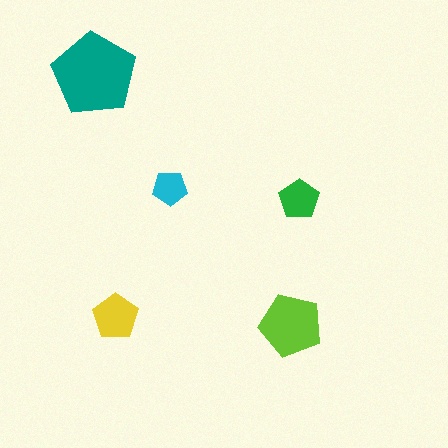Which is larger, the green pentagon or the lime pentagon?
The lime one.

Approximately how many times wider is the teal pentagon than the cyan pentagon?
About 2.5 times wider.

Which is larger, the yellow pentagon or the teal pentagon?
The teal one.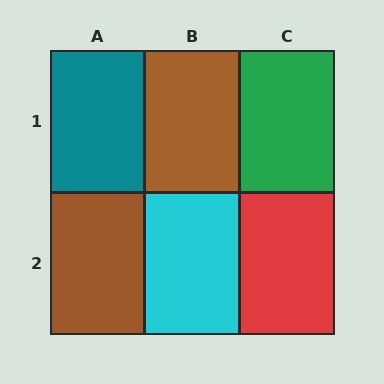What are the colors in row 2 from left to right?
Brown, cyan, red.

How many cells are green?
1 cell is green.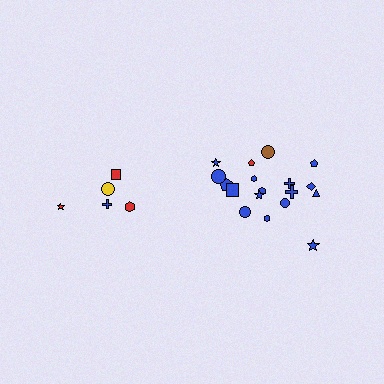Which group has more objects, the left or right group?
The right group.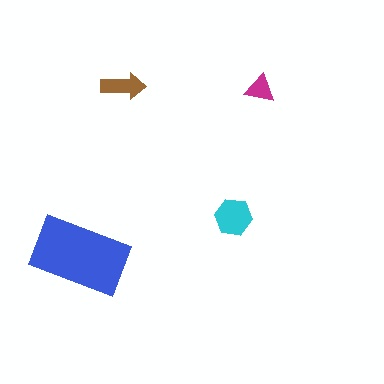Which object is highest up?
The brown arrow is topmost.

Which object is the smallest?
The magenta triangle.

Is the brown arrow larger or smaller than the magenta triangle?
Larger.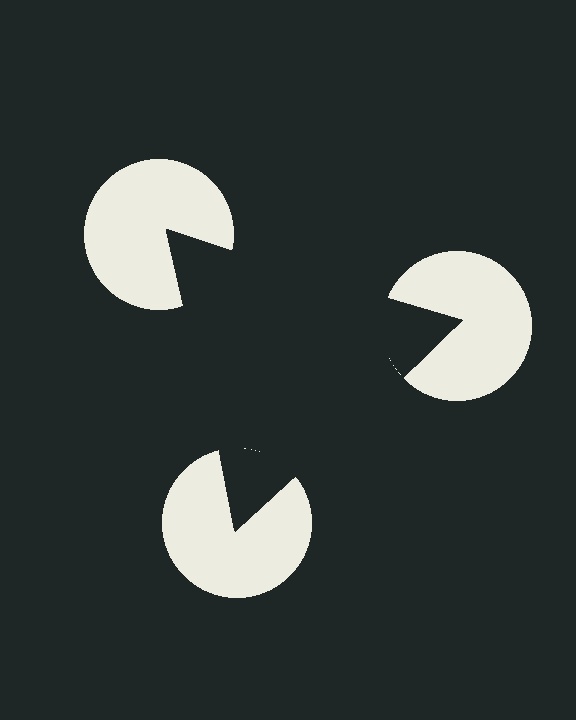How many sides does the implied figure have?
3 sides.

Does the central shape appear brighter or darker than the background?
It typically appears slightly darker than the background, even though no actual brightness change is drawn.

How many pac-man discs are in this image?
There are 3 — one at each vertex of the illusory triangle.